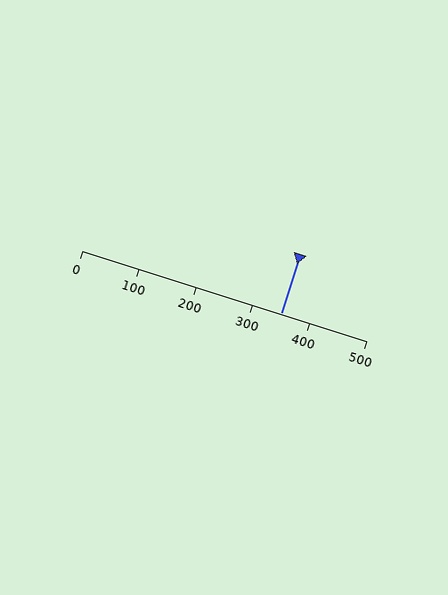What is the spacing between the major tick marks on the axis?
The major ticks are spaced 100 apart.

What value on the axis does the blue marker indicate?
The marker indicates approximately 350.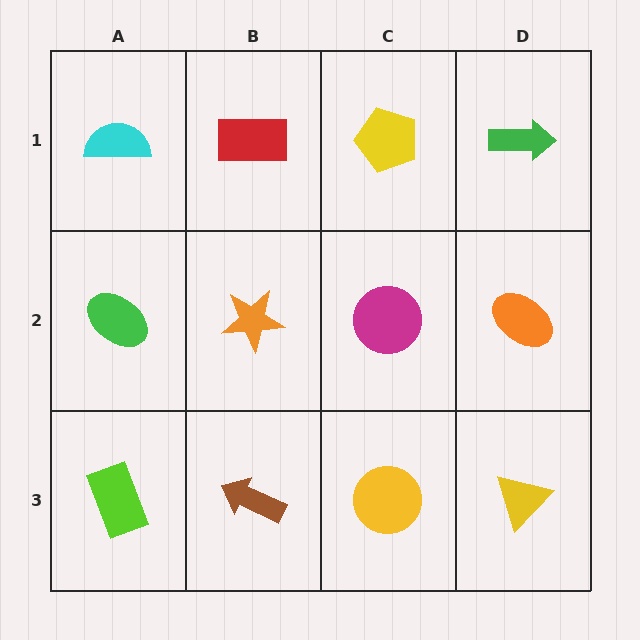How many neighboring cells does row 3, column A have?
2.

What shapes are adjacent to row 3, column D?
An orange ellipse (row 2, column D), a yellow circle (row 3, column C).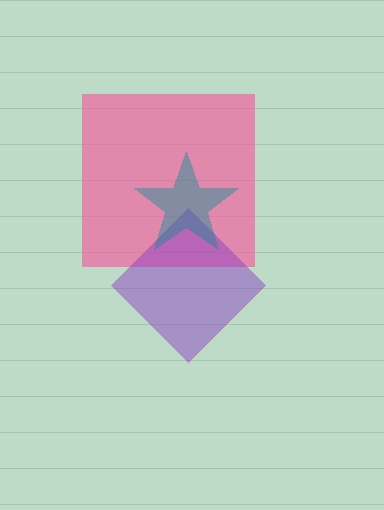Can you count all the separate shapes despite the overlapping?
Yes, there are 3 separate shapes.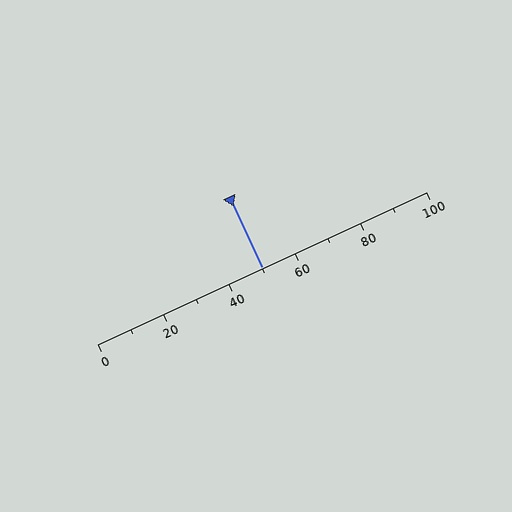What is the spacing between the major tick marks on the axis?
The major ticks are spaced 20 apart.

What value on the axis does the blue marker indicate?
The marker indicates approximately 50.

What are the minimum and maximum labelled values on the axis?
The axis runs from 0 to 100.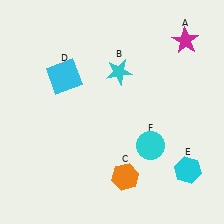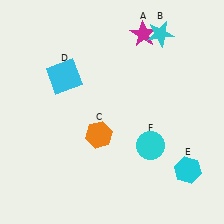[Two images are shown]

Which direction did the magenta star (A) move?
The magenta star (A) moved left.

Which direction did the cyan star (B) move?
The cyan star (B) moved right.